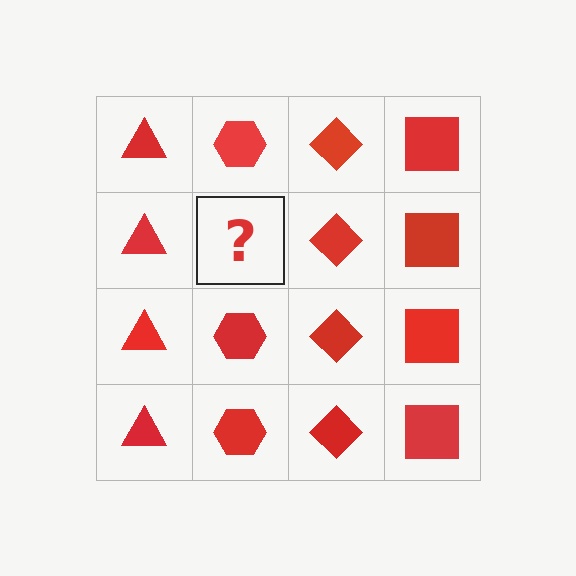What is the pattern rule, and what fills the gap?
The rule is that each column has a consistent shape. The gap should be filled with a red hexagon.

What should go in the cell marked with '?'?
The missing cell should contain a red hexagon.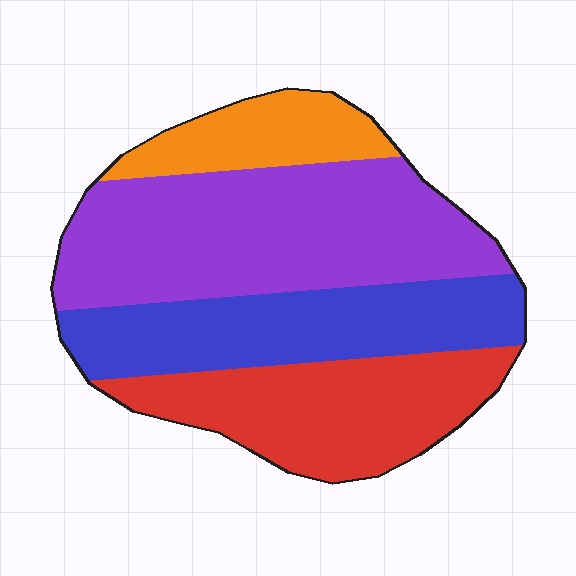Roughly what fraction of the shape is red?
Red takes up about one quarter (1/4) of the shape.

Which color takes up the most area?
Purple, at roughly 40%.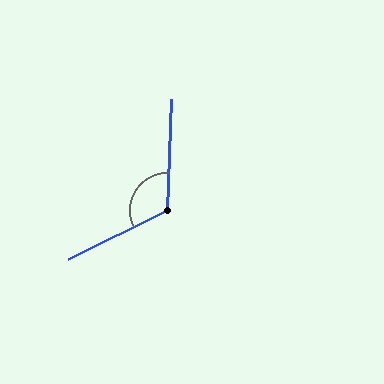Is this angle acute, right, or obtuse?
It is obtuse.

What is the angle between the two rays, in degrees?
Approximately 118 degrees.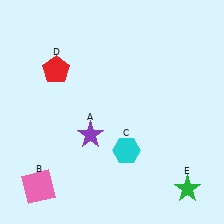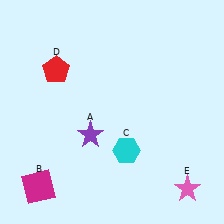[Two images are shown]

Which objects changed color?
B changed from pink to magenta. E changed from green to pink.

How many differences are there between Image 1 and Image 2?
There are 2 differences between the two images.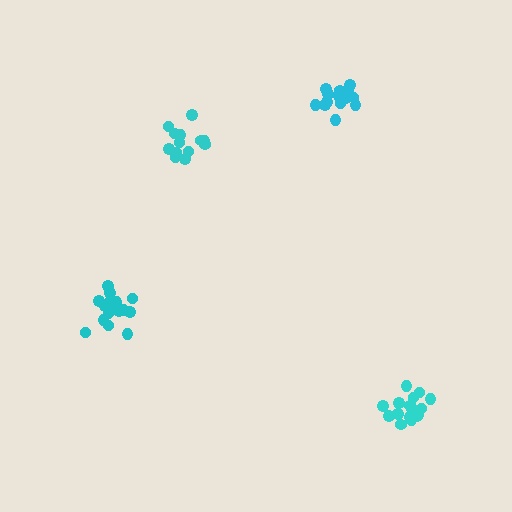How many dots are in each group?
Group 1: 17 dots, Group 2: 16 dots, Group 3: 19 dots, Group 4: 14 dots (66 total).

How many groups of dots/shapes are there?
There are 4 groups.